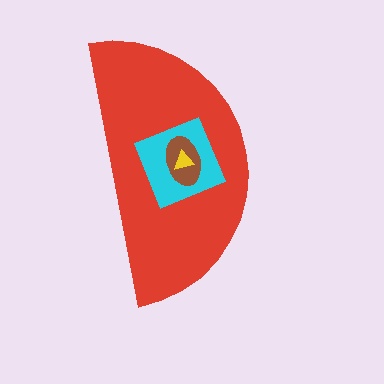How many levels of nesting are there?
4.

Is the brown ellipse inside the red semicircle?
Yes.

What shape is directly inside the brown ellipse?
The yellow triangle.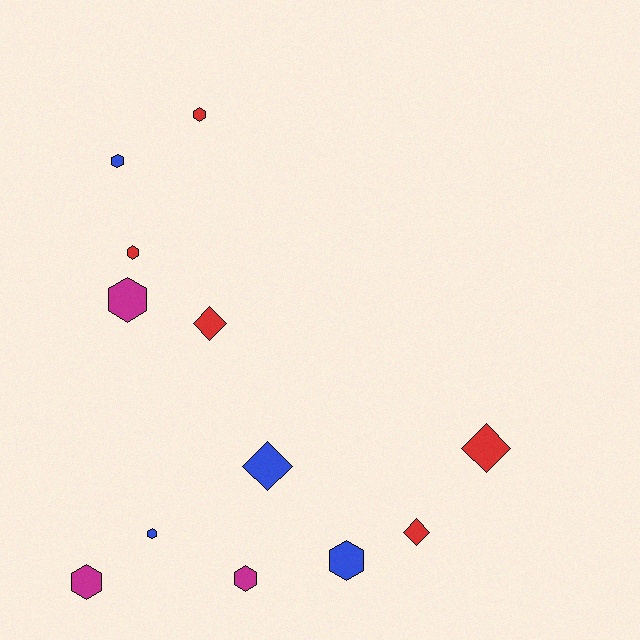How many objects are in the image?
There are 12 objects.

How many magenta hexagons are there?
There are 3 magenta hexagons.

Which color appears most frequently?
Red, with 5 objects.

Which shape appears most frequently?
Hexagon, with 8 objects.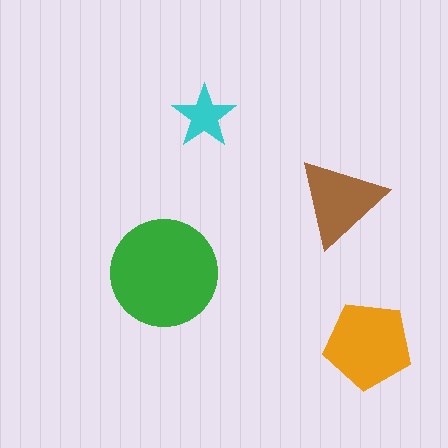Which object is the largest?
The green circle.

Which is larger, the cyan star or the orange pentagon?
The orange pentagon.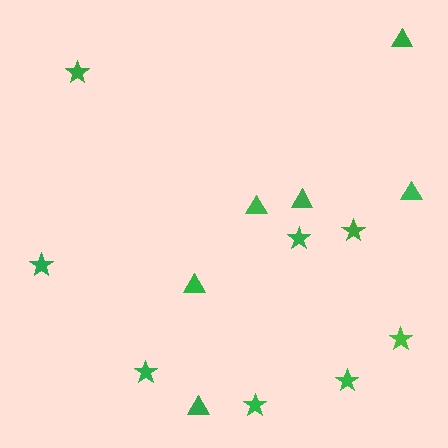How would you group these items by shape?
There are 2 groups: one group of stars (8) and one group of triangles (6).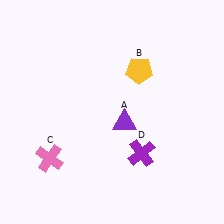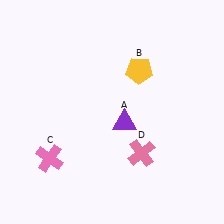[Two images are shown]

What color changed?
The cross (D) changed from purple in Image 1 to pink in Image 2.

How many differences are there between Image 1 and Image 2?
There is 1 difference between the two images.